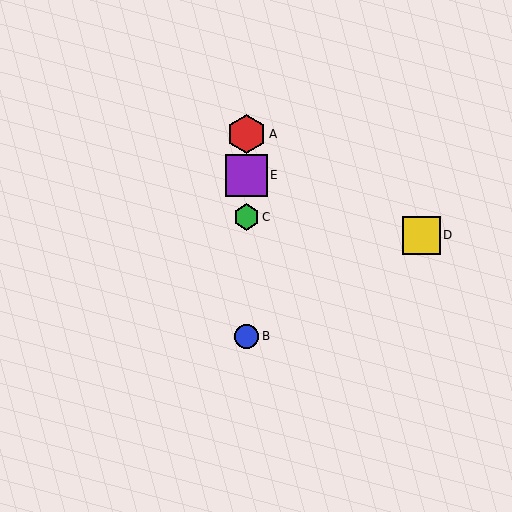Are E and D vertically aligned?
No, E is at x≈246 and D is at x≈422.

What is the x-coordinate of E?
Object E is at x≈246.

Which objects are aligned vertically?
Objects A, B, C, E are aligned vertically.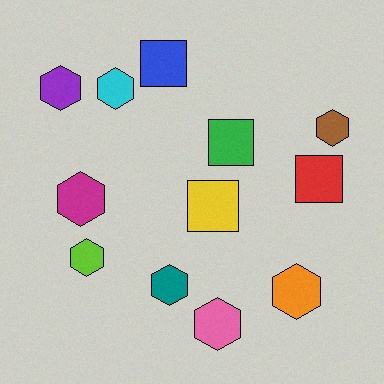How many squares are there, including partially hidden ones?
There are 4 squares.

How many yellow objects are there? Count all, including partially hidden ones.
There is 1 yellow object.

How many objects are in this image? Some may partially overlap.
There are 12 objects.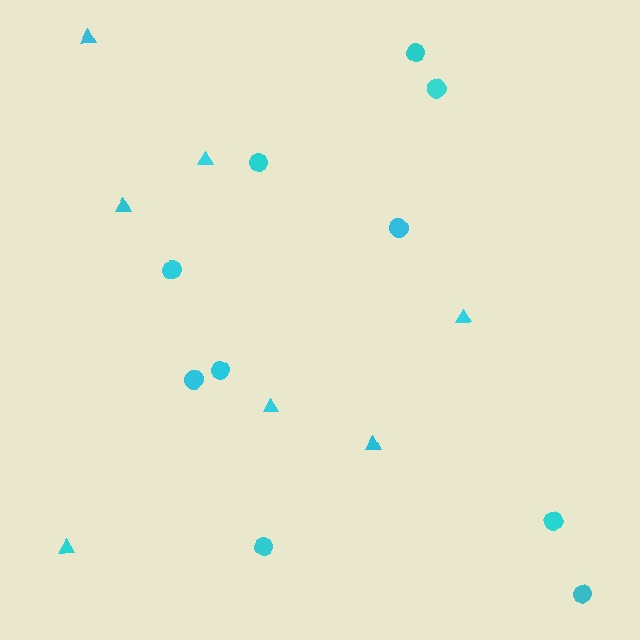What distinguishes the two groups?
There are 2 groups: one group of circles (10) and one group of triangles (7).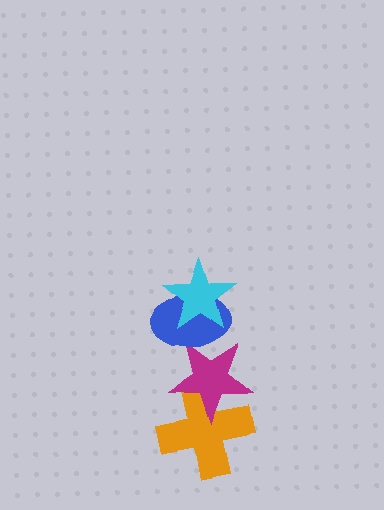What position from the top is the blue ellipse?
The blue ellipse is 2nd from the top.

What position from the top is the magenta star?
The magenta star is 3rd from the top.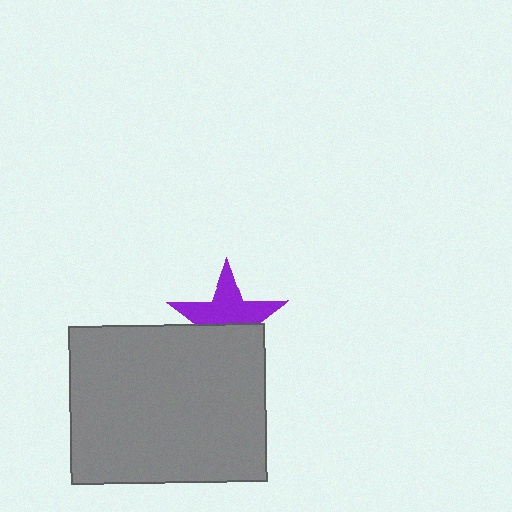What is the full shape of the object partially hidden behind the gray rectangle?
The partially hidden object is a purple star.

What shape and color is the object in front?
The object in front is a gray rectangle.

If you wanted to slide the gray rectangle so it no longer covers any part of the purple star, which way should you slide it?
Slide it down — that is the most direct way to separate the two shapes.